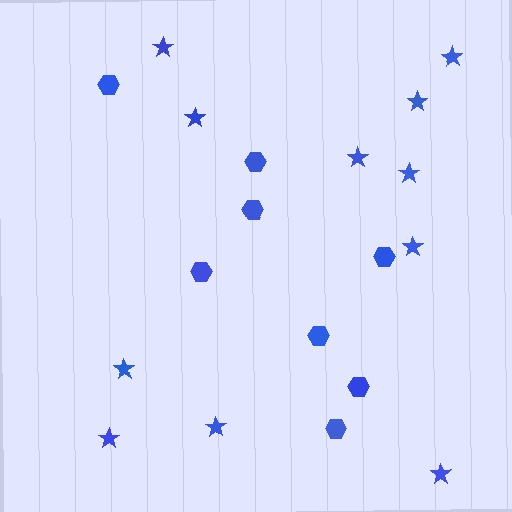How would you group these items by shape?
There are 2 groups: one group of stars (11) and one group of hexagons (8).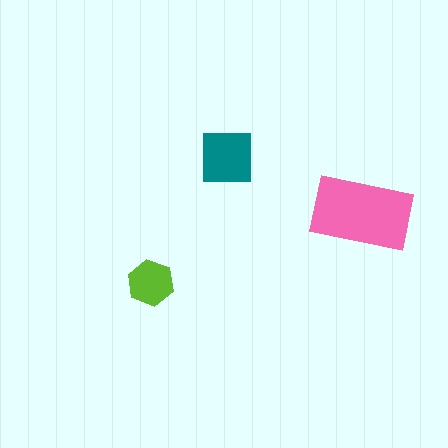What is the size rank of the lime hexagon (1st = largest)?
3rd.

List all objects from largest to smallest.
The pink rectangle, the teal square, the lime hexagon.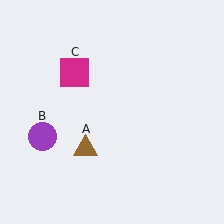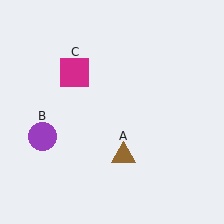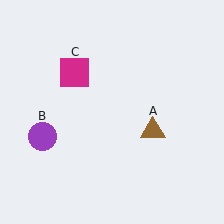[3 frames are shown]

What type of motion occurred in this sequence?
The brown triangle (object A) rotated counterclockwise around the center of the scene.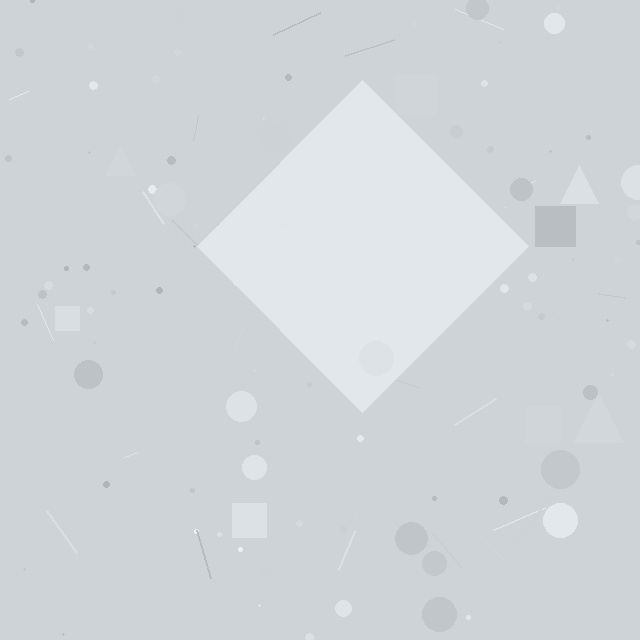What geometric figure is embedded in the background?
A diamond is embedded in the background.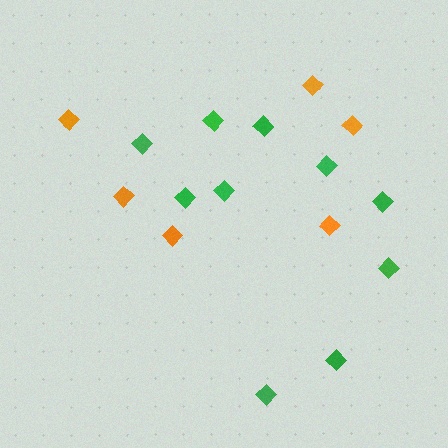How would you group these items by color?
There are 2 groups: one group of orange diamonds (6) and one group of green diamonds (10).